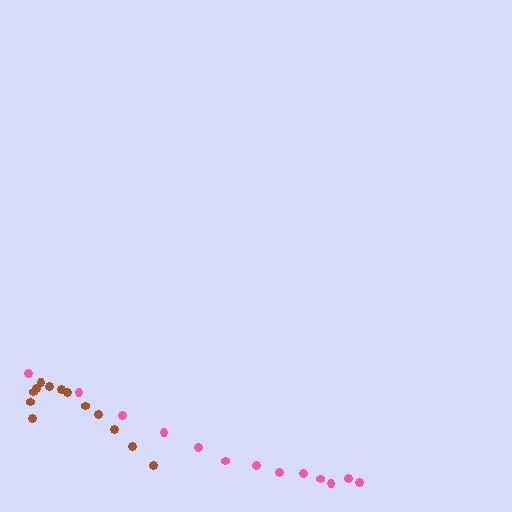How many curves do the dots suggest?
There are 2 distinct paths.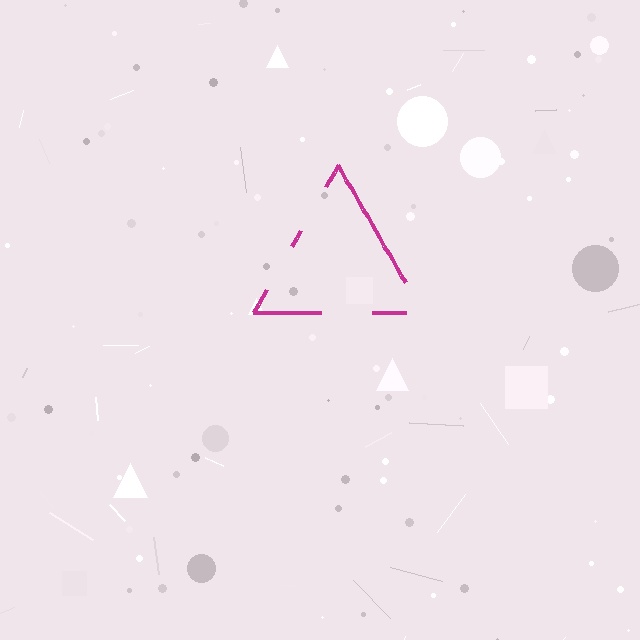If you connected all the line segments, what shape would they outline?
They would outline a triangle.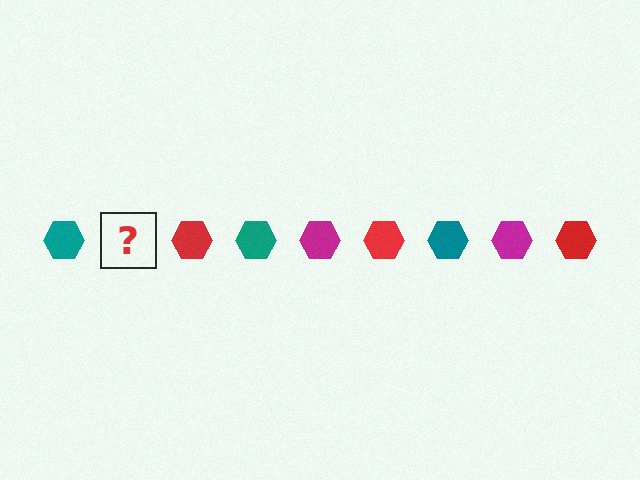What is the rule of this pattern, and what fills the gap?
The rule is that the pattern cycles through teal, magenta, red hexagons. The gap should be filled with a magenta hexagon.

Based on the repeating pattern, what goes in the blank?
The blank should be a magenta hexagon.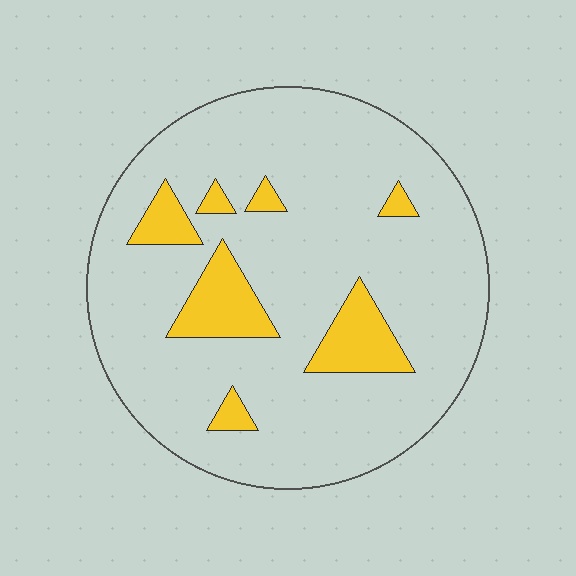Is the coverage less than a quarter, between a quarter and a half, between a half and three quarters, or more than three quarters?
Less than a quarter.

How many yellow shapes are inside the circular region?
7.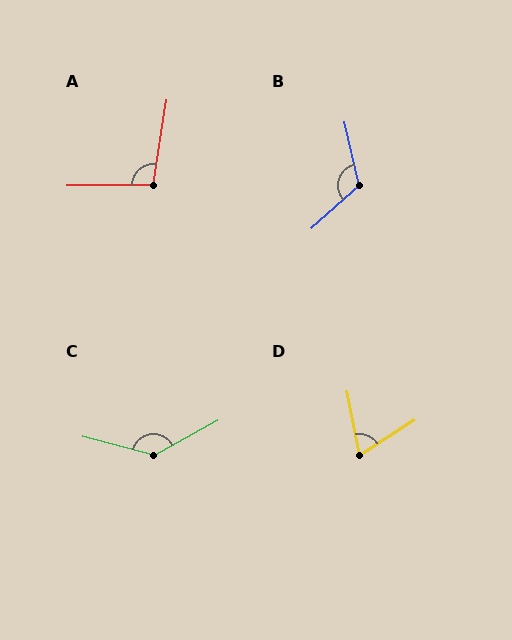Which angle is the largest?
C, at approximately 136 degrees.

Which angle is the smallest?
D, at approximately 68 degrees.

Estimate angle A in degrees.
Approximately 100 degrees.